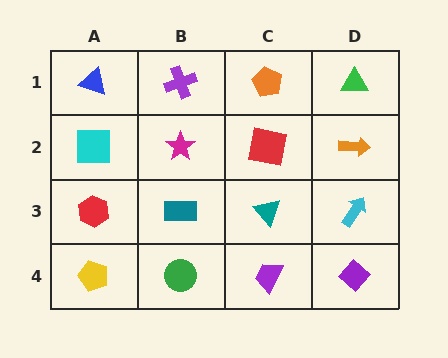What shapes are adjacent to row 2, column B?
A purple cross (row 1, column B), a teal rectangle (row 3, column B), a cyan square (row 2, column A), a red square (row 2, column C).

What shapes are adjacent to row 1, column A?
A cyan square (row 2, column A), a purple cross (row 1, column B).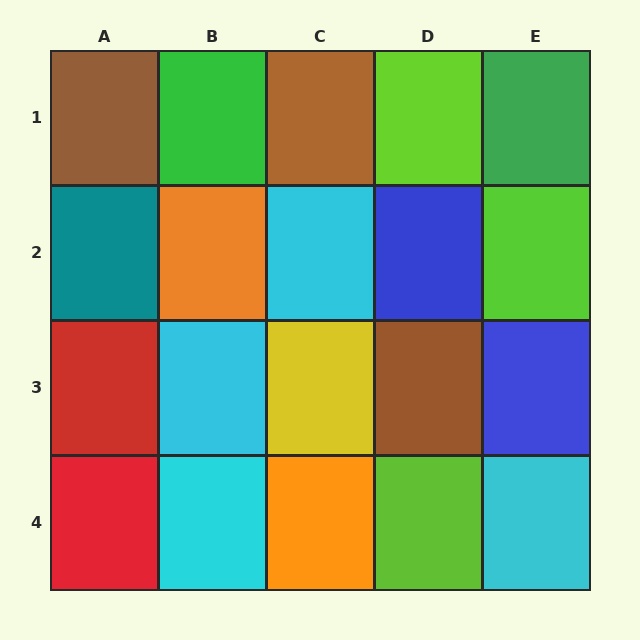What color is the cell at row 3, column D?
Brown.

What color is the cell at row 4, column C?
Orange.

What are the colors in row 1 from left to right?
Brown, green, brown, lime, green.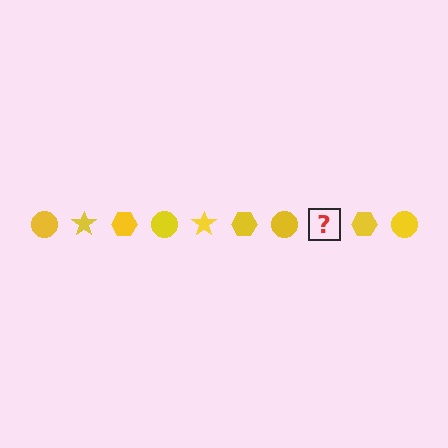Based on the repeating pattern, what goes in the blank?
The blank should be a yellow star.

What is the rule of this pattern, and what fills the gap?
The rule is that the pattern cycles through circle, star, hexagon shapes in yellow. The gap should be filled with a yellow star.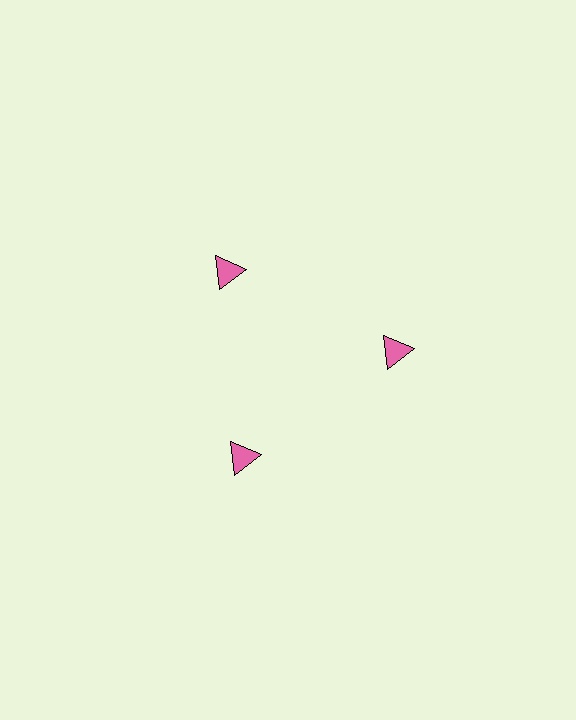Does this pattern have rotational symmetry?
Yes, this pattern has 3-fold rotational symmetry. It looks the same after rotating 120 degrees around the center.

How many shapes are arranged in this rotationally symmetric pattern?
There are 3 shapes, arranged in 3 groups of 1.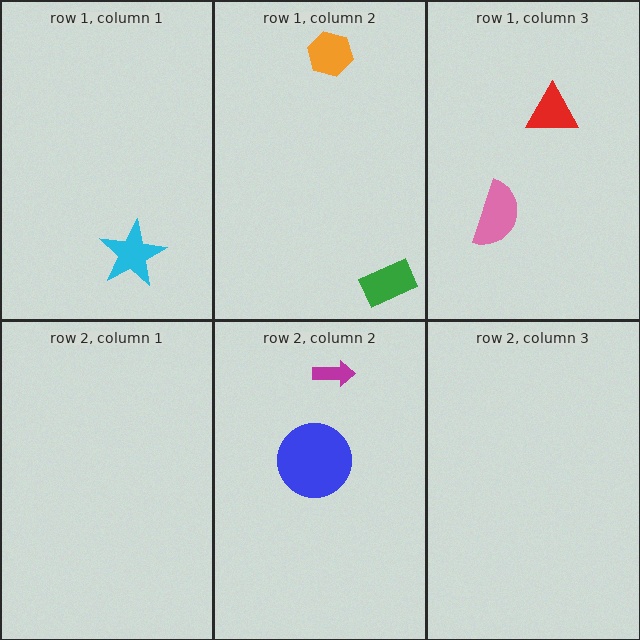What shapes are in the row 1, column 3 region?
The pink semicircle, the red triangle.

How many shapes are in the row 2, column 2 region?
2.